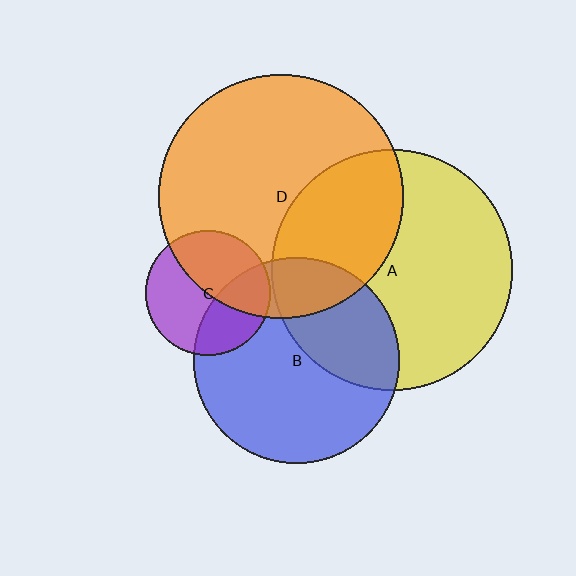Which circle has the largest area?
Circle D (orange).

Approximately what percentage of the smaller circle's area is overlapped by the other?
Approximately 35%.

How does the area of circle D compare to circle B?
Approximately 1.4 times.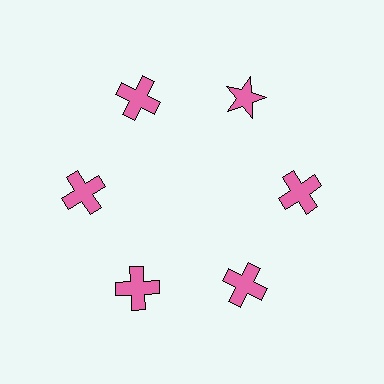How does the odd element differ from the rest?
It has a different shape: star instead of cross.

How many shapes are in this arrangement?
There are 6 shapes arranged in a ring pattern.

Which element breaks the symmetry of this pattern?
The pink star at roughly the 1 o'clock position breaks the symmetry. All other shapes are pink crosses.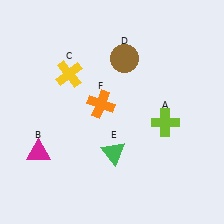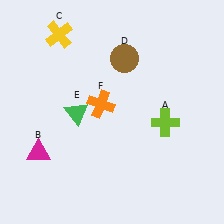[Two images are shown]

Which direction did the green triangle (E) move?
The green triangle (E) moved up.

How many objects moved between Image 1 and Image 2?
2 objects moved between the two images.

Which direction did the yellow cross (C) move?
The yellow cross (C) moved up.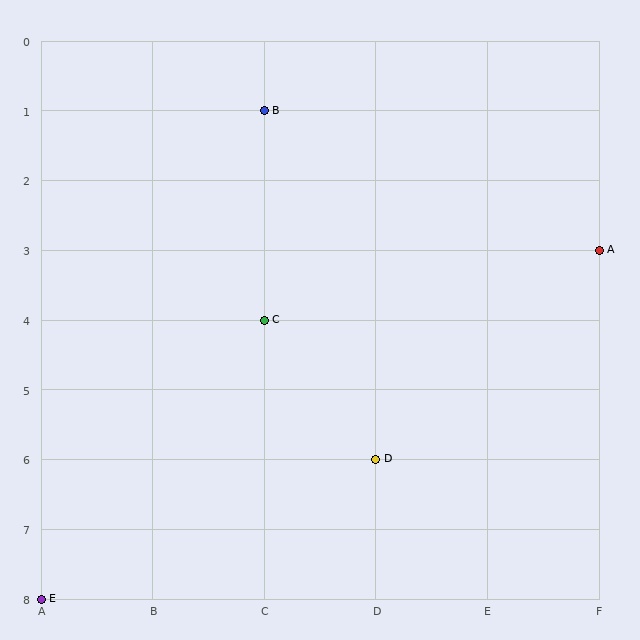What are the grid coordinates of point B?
Point B is at grid coordinates (C, 1).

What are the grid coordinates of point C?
Point C is at grid coordinates (C, 4).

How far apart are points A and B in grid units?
Points A and B are 3 columns and 2 rows apart (about 3.6 grid units diagonally).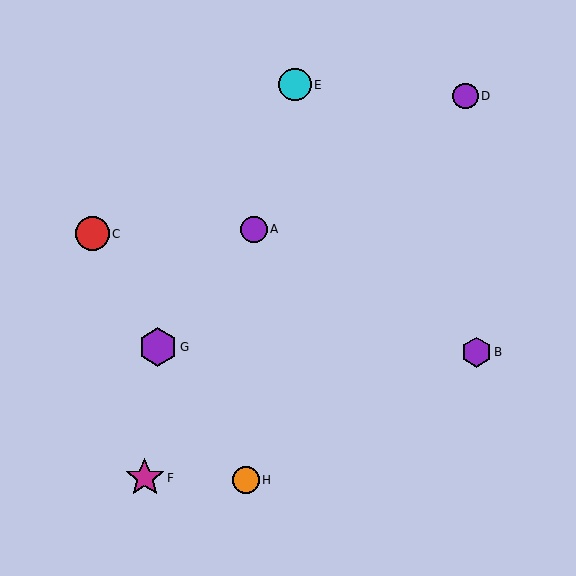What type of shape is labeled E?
Shape E is a cyan circle.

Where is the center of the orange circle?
The center of the orange circle is at (246, 480).